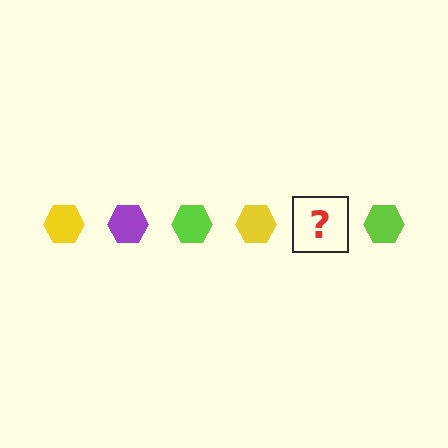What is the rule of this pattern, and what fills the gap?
The rule is that the pattern cycles through yellow, purple, lime hexagons. The gap should be filled with a purple hexagon.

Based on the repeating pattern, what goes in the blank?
The blank should be a purple hexagon.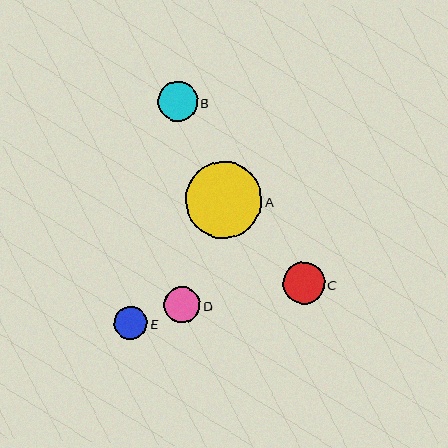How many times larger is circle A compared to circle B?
Circle A is approximately 1.9 times the size of circle B.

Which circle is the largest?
Circle A is the largest with a size of approximately 77 pixels.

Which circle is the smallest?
Circle E is the smallest with a size of approximately 34 pixels.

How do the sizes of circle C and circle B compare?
Circle C and circle B are approximately the same size.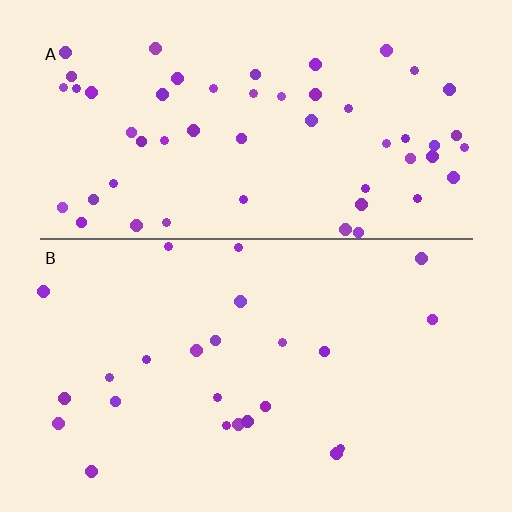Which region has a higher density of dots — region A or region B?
A (the top).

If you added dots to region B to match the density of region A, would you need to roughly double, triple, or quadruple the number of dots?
Approximately double.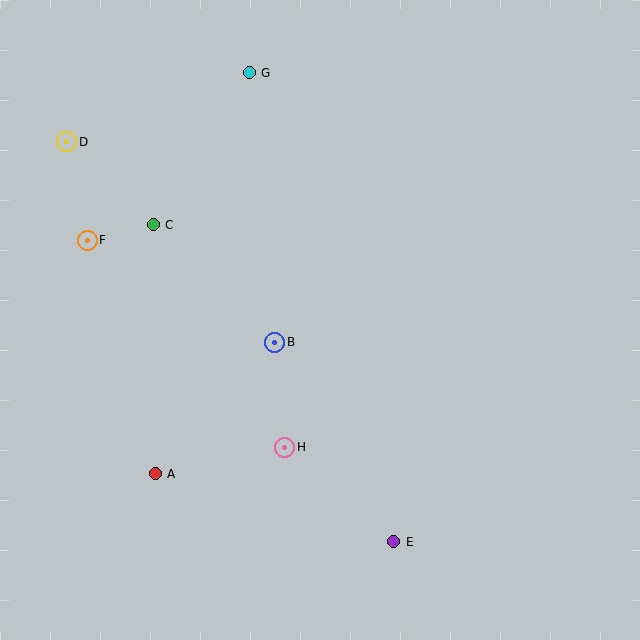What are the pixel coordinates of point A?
Point A is at (155, 474).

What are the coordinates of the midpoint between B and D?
The midpoint between B and D is at (171, 242).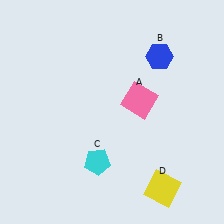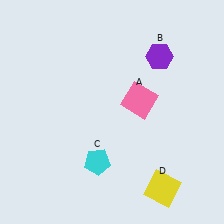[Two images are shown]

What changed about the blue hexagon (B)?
In Image 1, B is blue. In Image 2, it changed to purple.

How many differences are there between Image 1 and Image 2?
There is 1 difference between the two images.